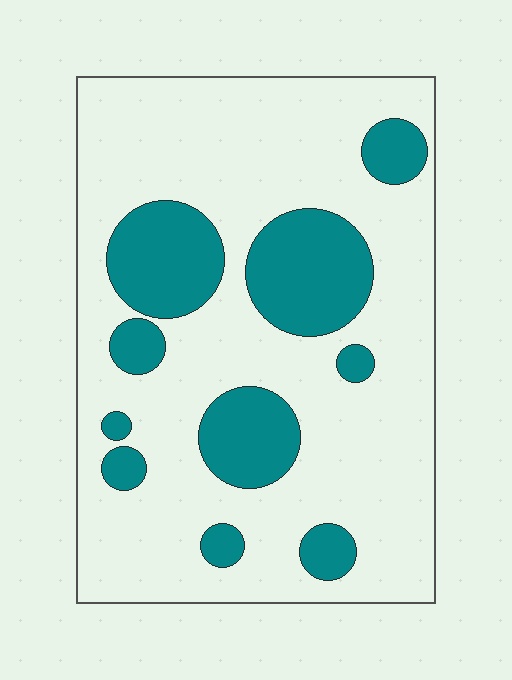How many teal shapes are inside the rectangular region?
10.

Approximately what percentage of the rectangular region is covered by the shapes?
Approximately 25%.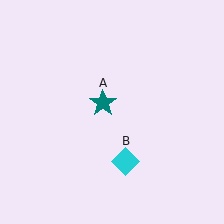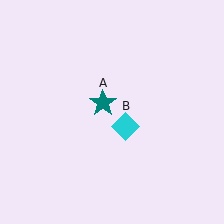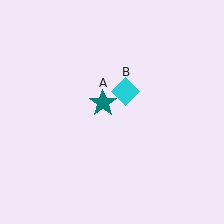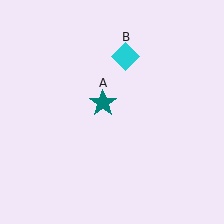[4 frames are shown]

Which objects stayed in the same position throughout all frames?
Teal star (object A) remained stationary.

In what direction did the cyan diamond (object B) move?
The cyan diamond (object B) moved up.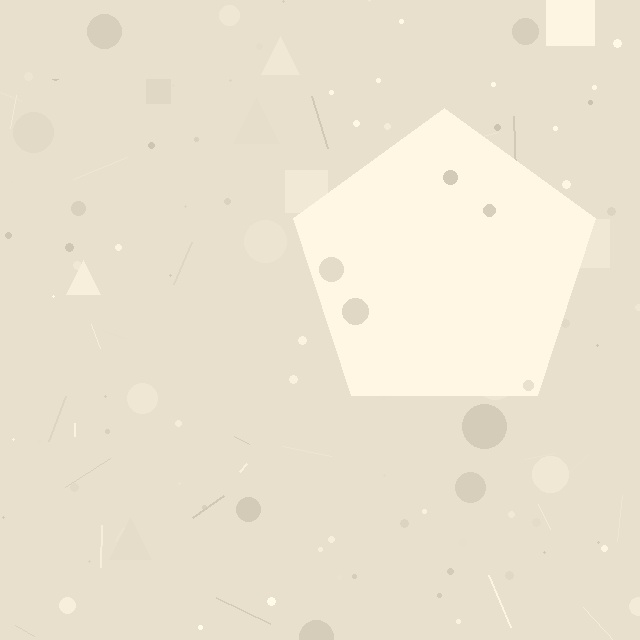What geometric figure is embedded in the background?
A pentagon is embedded in the background.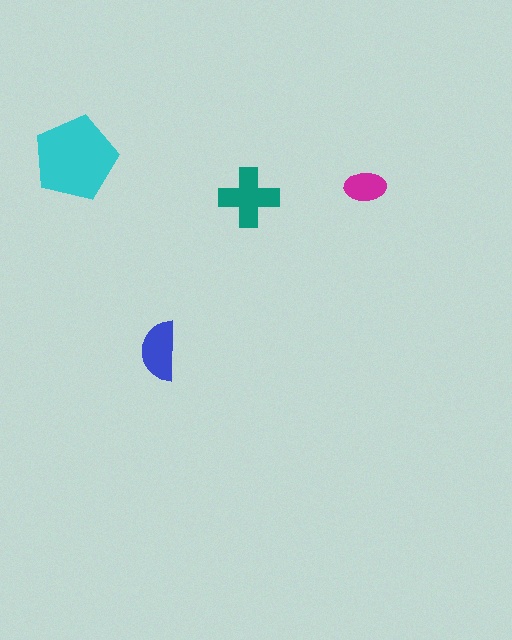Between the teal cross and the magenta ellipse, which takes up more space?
The teal cross.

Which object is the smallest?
The magenta ellipse.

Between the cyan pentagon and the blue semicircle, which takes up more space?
The cyan pentagon.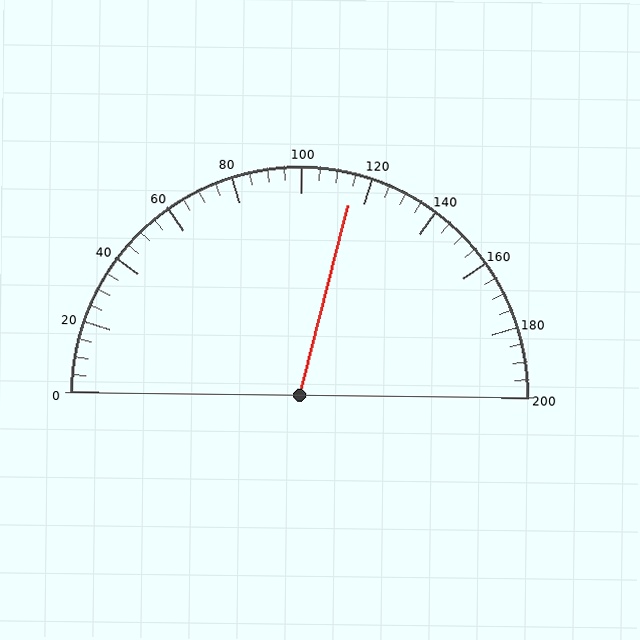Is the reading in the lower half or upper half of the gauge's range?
The reading is in the upper half of the range (0 to 200).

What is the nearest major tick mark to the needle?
The nearest major tick mark is 120.